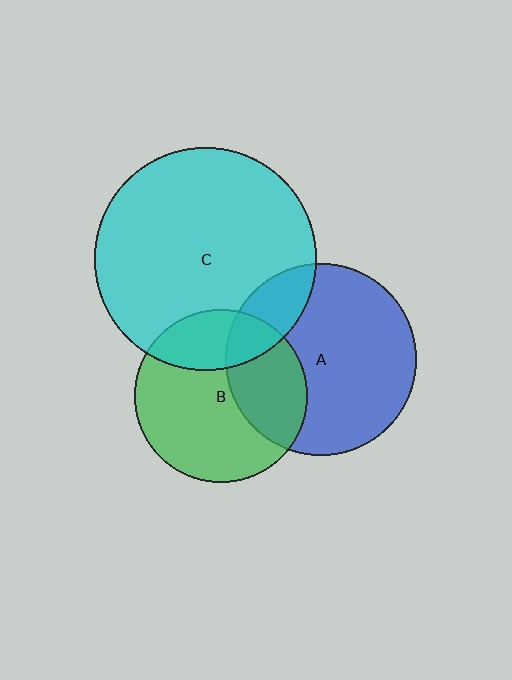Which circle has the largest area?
Circle C (cyan).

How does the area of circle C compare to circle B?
Approximately 1.7 times.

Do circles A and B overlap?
Yes.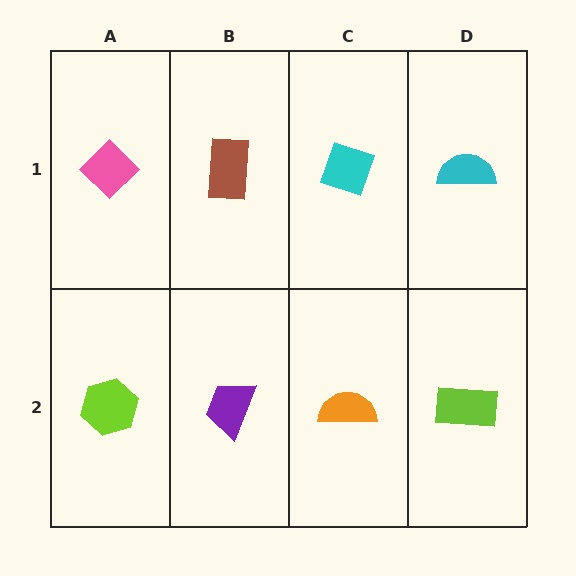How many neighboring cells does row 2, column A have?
2.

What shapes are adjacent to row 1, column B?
A purple trapezoid (row 2, column B), a pink diamond (row 1, column A), a cyan diamond (row 1, column C).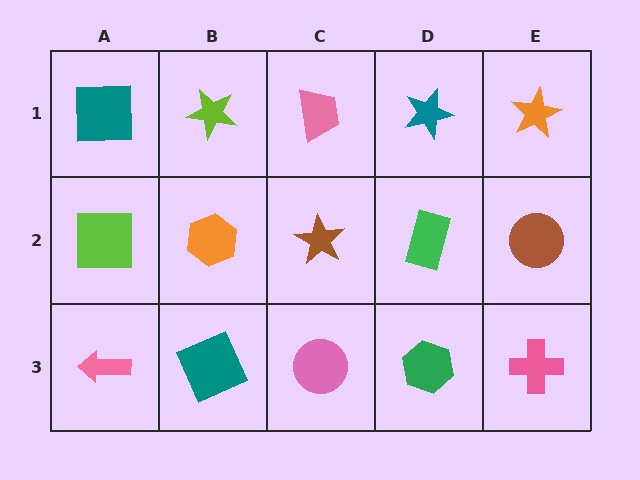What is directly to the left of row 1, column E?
A teal star.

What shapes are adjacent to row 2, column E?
An orange star (row 1, column E), a pink cross (row 3, column E), a green rectangle (row 2, column D).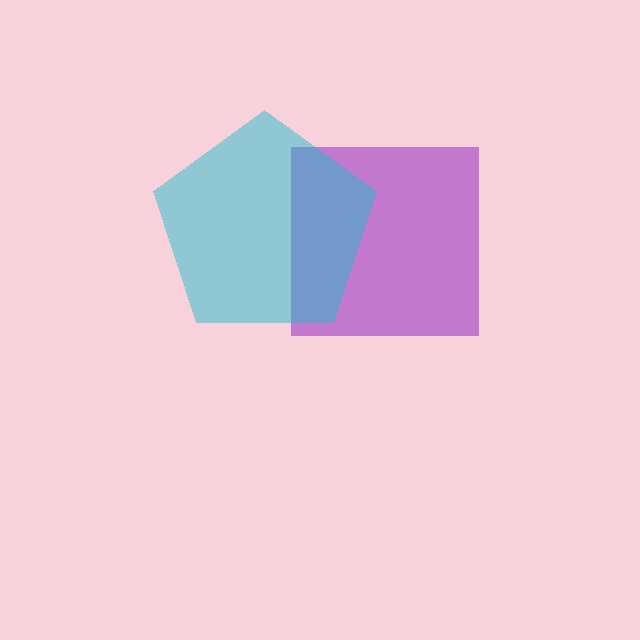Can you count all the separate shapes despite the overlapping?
Yes, there are 2 separate shapes.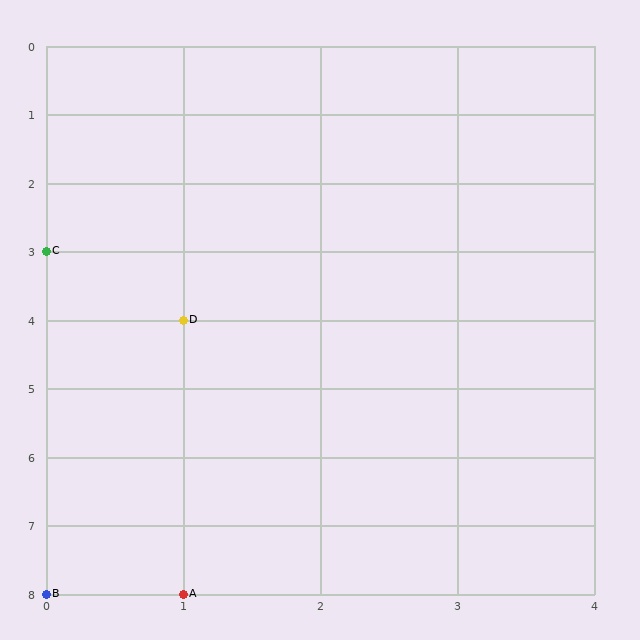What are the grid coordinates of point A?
Point A is at grid coordinates (1, 8).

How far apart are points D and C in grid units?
Points D and C are 1 column and 1 row apart (about 1.4 grid units diagonally).